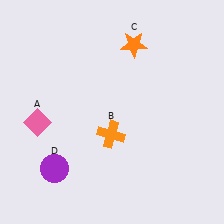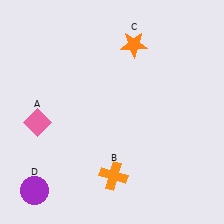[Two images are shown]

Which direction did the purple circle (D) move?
The purple circle (D) moved down.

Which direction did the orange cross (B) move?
The orange cross (B) moved down.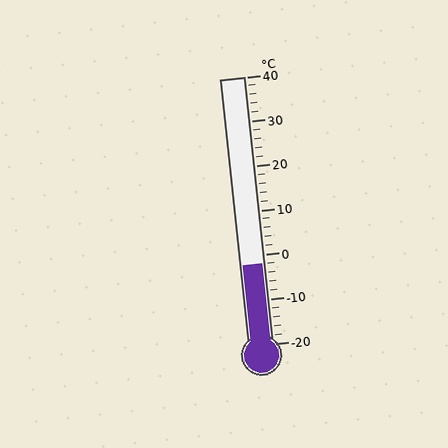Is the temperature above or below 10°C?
The temperature is below 10°C.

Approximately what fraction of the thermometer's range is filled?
The thermometer is filled to approximately 30% of its range.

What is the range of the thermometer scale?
The thermometer scale ranges from -20°C to 40°C.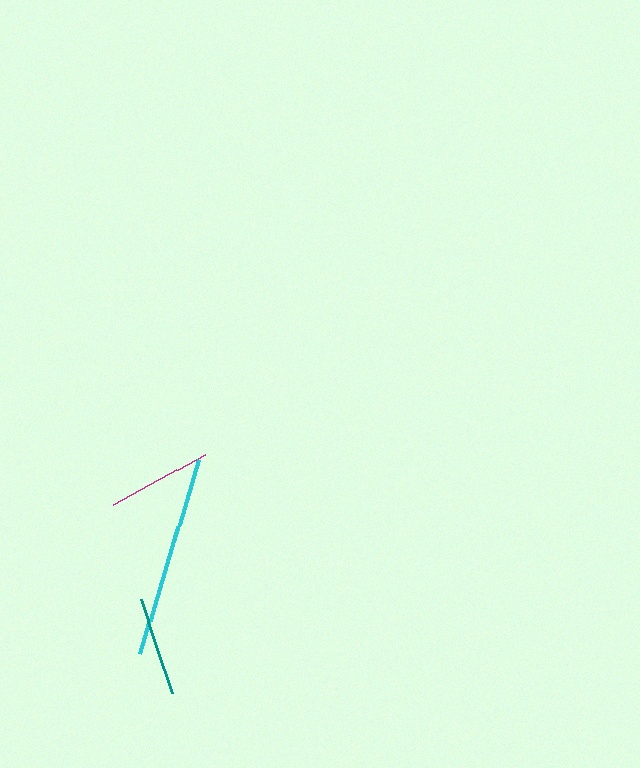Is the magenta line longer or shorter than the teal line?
The magenta line is longer than the teal line.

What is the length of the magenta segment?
The magenta segment is approximately 105 pixels long.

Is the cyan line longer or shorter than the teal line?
The cyan line is longer than the teal line.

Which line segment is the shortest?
The teal line is the shortest at approximately 99 pixels.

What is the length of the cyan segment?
The cyan segment is approximately 203 pixels long.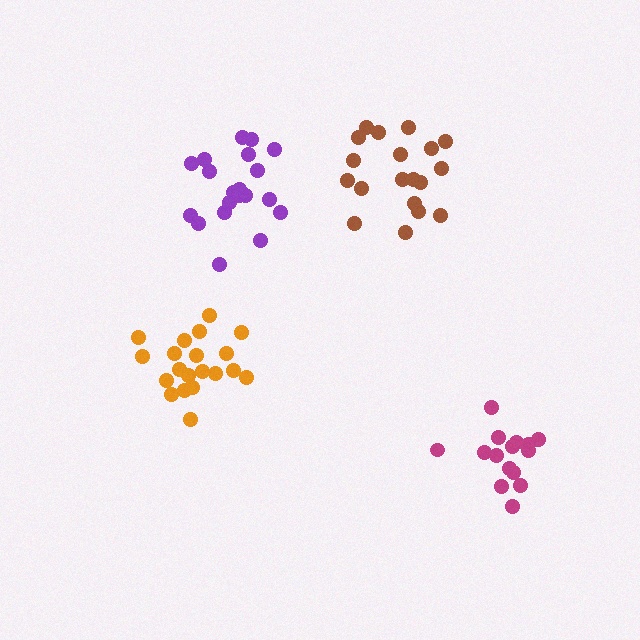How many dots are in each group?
Group 1: 15 dots, Group 2: 19 dots, Group 3: 20 dots, Group 4: 20 dots (74 total).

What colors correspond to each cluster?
The clusters are colored: magenta, brown, purple, orange.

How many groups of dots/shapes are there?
There are 4 groups.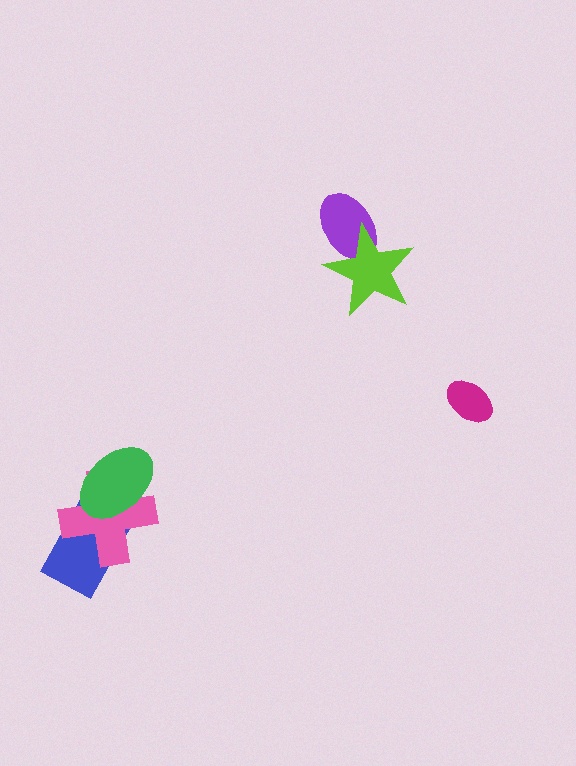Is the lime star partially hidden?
No, no other shape covers it.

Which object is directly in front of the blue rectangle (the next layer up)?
The pink cross is directly in front of the blue rectangle.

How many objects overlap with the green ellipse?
2 objects overlap with the green ellipse.